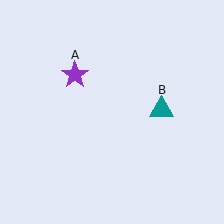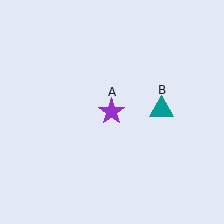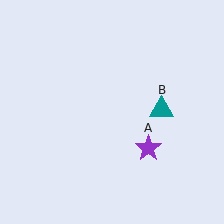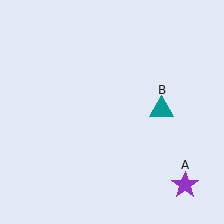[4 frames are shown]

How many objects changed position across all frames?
1 object changed position: purple star (object A).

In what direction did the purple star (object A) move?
The purple star (object A) moved down and to the right.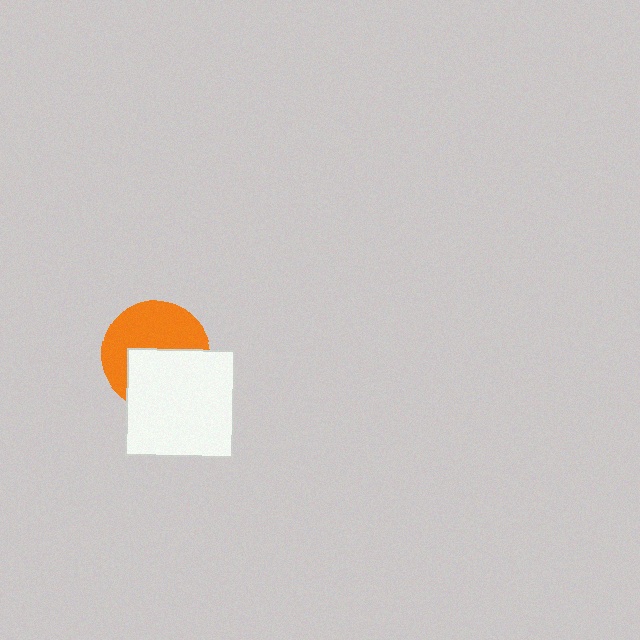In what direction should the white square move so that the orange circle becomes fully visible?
The white square should move down. That is the shortest direction to clear the overlap and leave the orange circle fully visible.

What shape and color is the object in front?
The object in front is a white square.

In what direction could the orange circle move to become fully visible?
The orange circle could move up. That would shift it out from behind the white square entirely.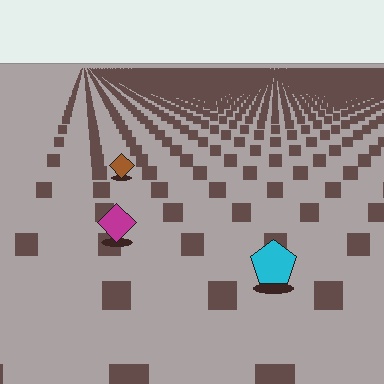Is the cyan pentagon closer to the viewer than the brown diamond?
Yes. The cyan pentagon is closer — you can tell from the texture gradient: the ground texture is coarser near it.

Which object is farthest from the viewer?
The brown diamond is farthest from the viewer. It appears smaller and the ground texture around it is denser.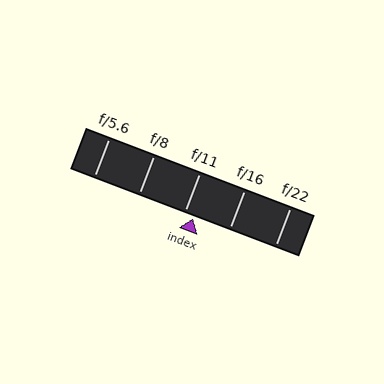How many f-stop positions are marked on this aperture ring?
There are 5 f-stop positions marked.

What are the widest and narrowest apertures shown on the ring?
The widest aperture shown is f/5.6 and the narrowest is f/22.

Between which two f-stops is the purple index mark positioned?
The index mark is between f/11 and f/16.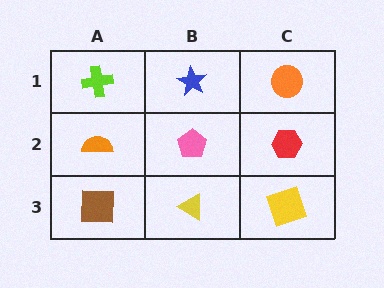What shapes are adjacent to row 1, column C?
A red hexagon (row 2, column C), a blue star (row 1, column B).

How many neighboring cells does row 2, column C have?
3.